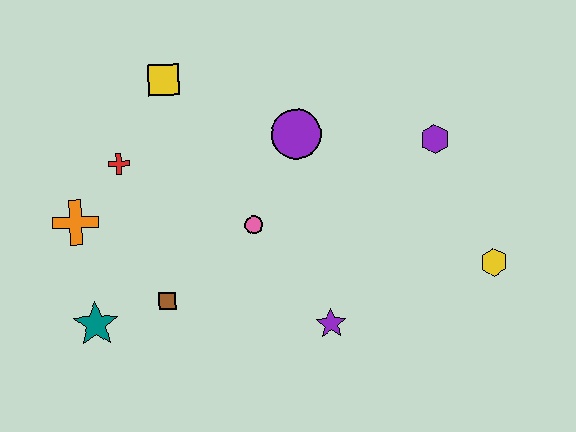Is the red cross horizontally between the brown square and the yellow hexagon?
No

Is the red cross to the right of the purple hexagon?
No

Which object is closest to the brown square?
The teal star is closest to the brown square.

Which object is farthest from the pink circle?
The yellow hexagon is farthest from the pink circle.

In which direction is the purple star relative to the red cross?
The purple star is to the right of the red cross.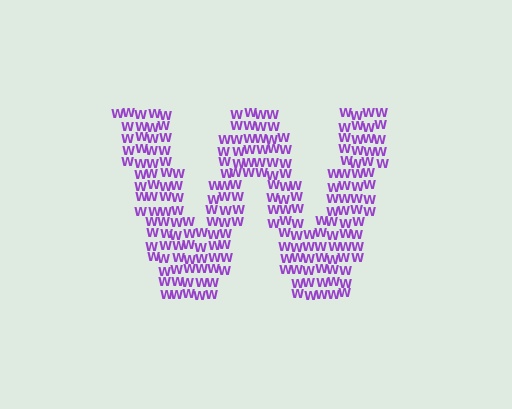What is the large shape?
The large shape is the letter W.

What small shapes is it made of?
It is made of small letter W's.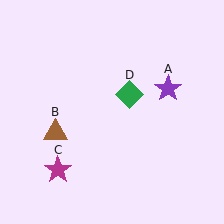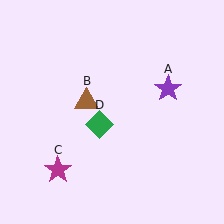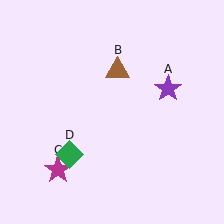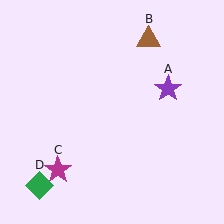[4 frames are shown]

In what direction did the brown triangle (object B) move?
The brown triangle (object B) moved up and to the right.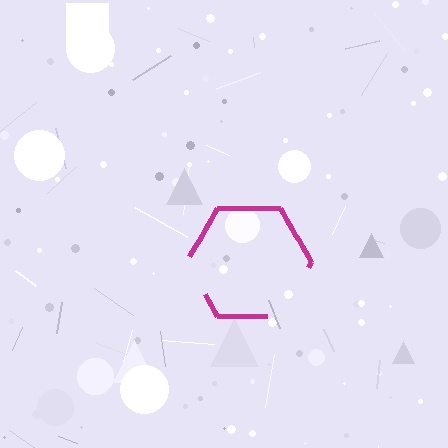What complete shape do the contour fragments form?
The contour fragments form a hexagon.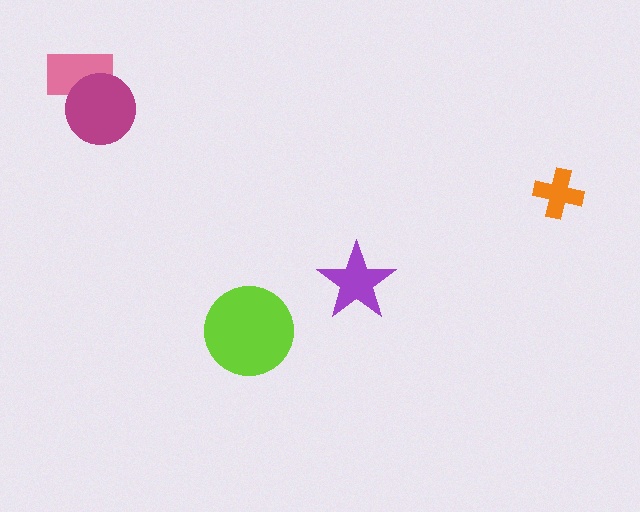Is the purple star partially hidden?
No, no other shape covers it.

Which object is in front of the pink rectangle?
The magenta circle is in front of the pink rectangle.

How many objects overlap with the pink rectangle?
1 object overlaps with the pink rectangle.